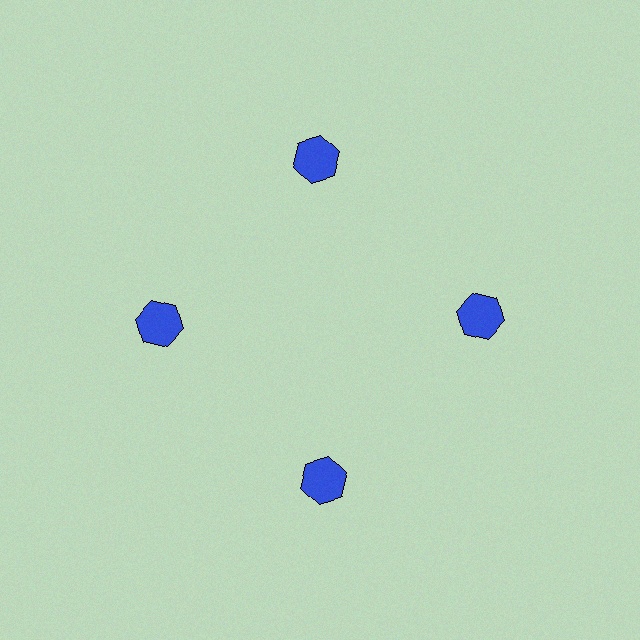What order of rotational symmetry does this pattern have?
This pattern has 4-fold rotational symmetry.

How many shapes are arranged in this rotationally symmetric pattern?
There are 4 shapes, arranged in 4 groups of 1.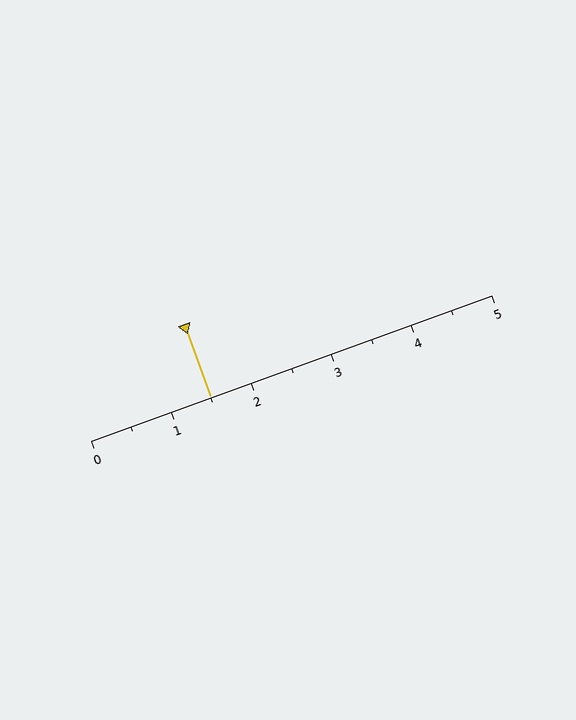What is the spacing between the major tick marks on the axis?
The major ticks are spaced 1 apart.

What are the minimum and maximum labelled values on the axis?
The axis runs from 0 to 5.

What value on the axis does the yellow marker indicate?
The marker indicates approximately 1.5.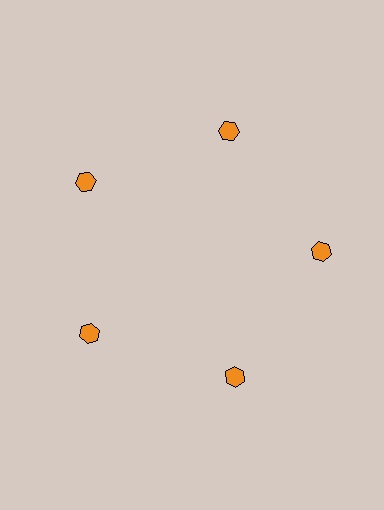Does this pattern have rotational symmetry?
Yes, this pattern has 5-fold rotational symmetry. It looks the same after rotating 72 degrees around the center.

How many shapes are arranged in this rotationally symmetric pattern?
There are 5 shapes, arranged in 5 groups of 1.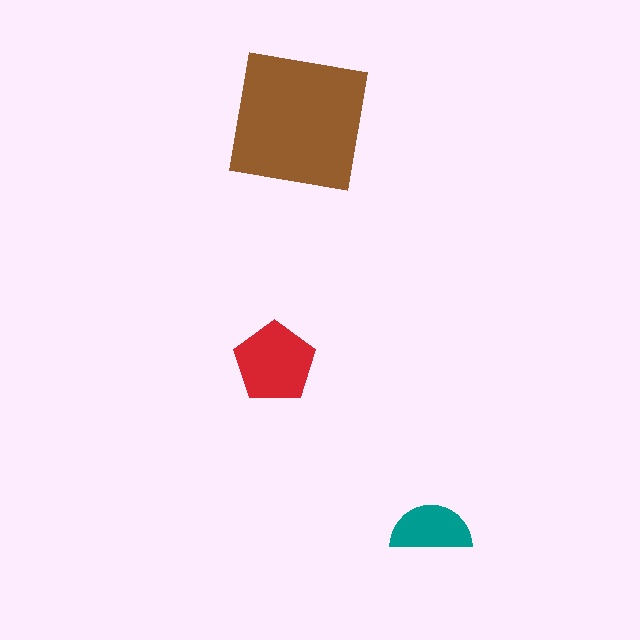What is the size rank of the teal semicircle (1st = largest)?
3rd.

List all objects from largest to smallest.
The brown square, the red pentagon, the teal semicircle.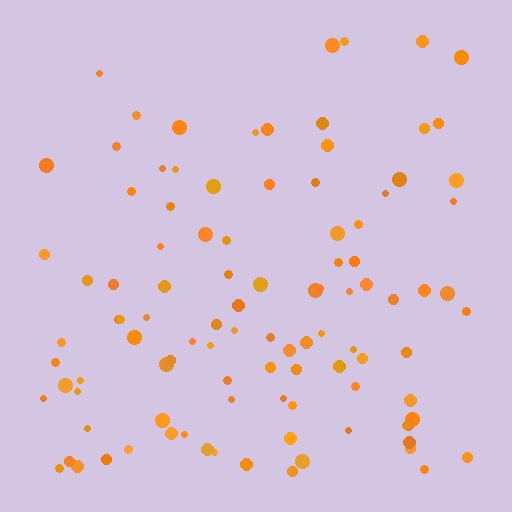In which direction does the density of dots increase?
From top to bottom, with the bottom side densest.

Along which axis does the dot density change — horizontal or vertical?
Vertical.